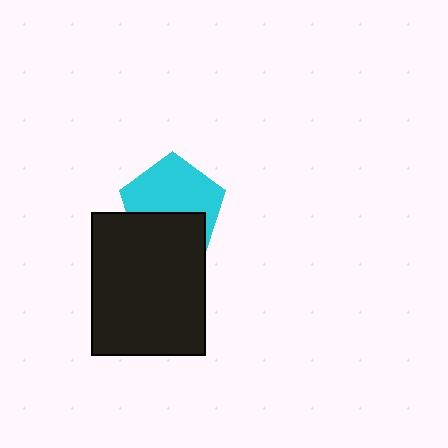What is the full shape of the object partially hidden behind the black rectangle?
The partially hidden object is a cyan pentagon.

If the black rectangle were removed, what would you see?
You would see the complete cyan pentagon.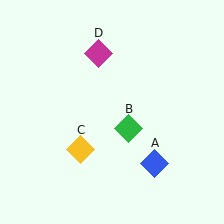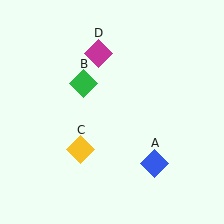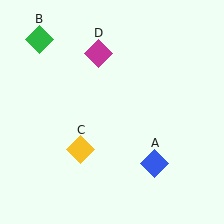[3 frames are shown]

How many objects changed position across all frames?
1 object changed position: green diamond (object B).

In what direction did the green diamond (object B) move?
The green diamond (object B) moved up and to the left.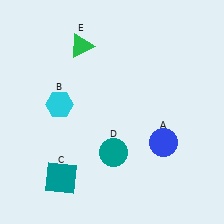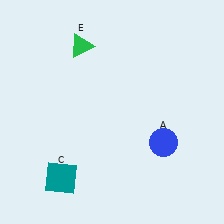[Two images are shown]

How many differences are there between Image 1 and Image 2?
There are 2 differences between the two images.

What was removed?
The teal circle (D), the cyan hexagon (B) were removed in Image 2.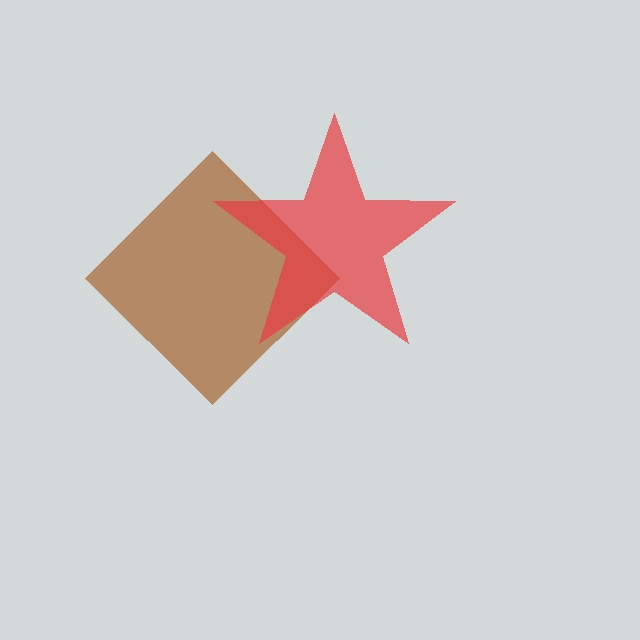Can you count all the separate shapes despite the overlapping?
Yes, there are 2 separate shapes.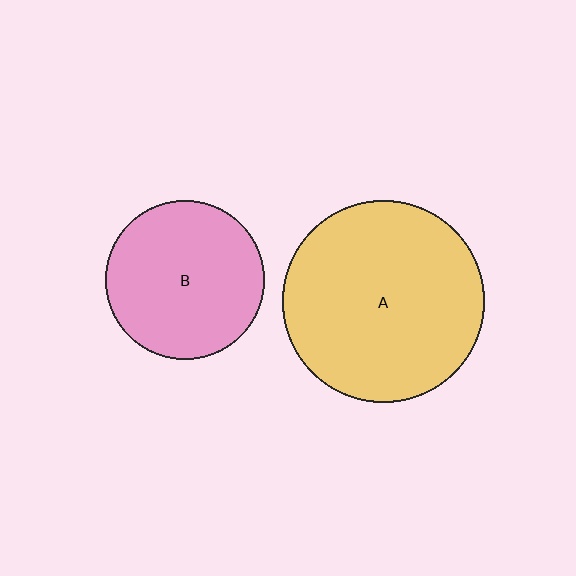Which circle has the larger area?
Circle A (yellow).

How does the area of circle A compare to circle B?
Approximately 1.6 times.